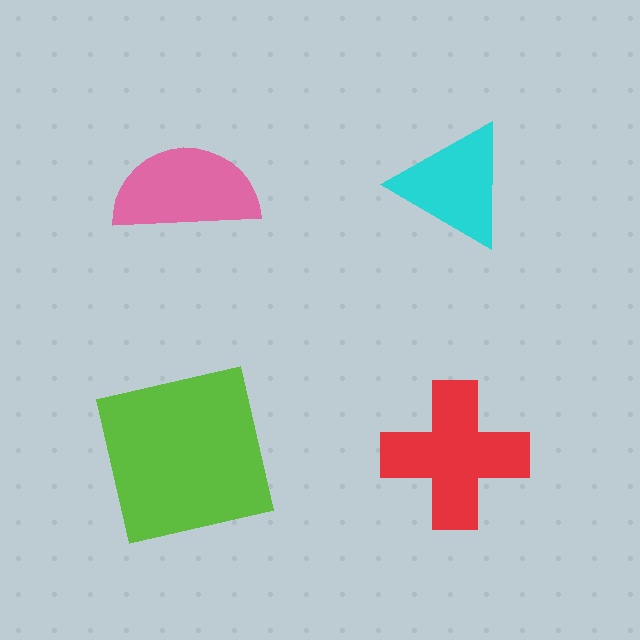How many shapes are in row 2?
2 shapes.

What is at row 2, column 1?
A lime square.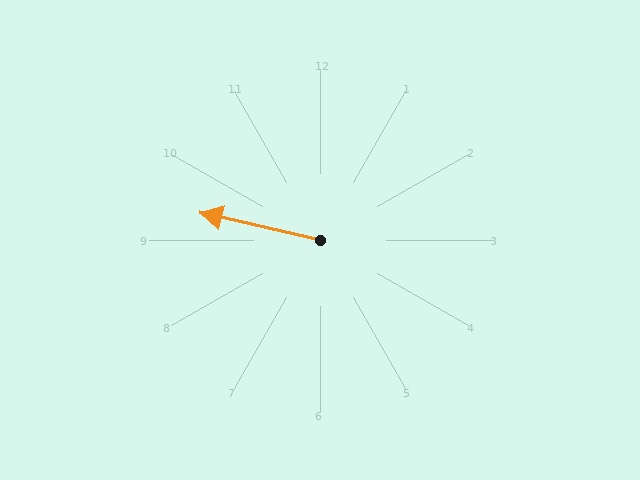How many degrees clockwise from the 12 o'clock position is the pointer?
Approximately 283 degrees.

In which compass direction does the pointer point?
West.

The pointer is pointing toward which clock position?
Roughly 9 o'clock.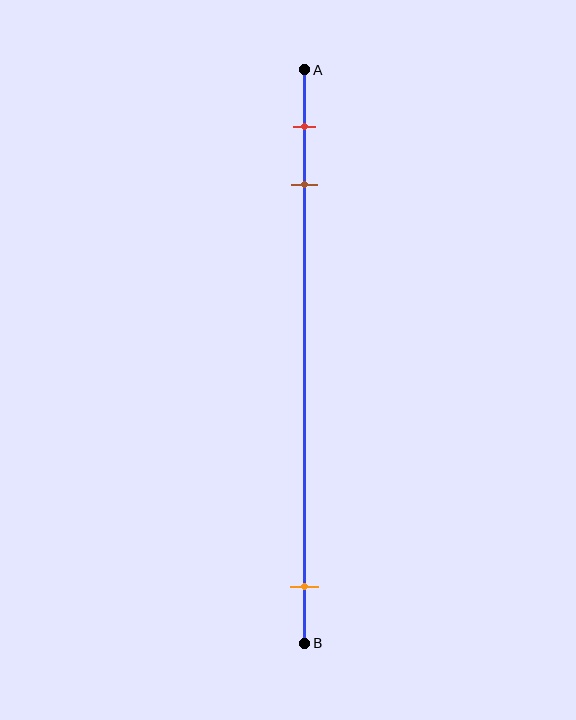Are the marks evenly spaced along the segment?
No, the marks are not evenly spaced.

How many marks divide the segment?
There are 3 marks dividing the segment.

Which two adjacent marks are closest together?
The red and brown marks are the closest adjacent pair.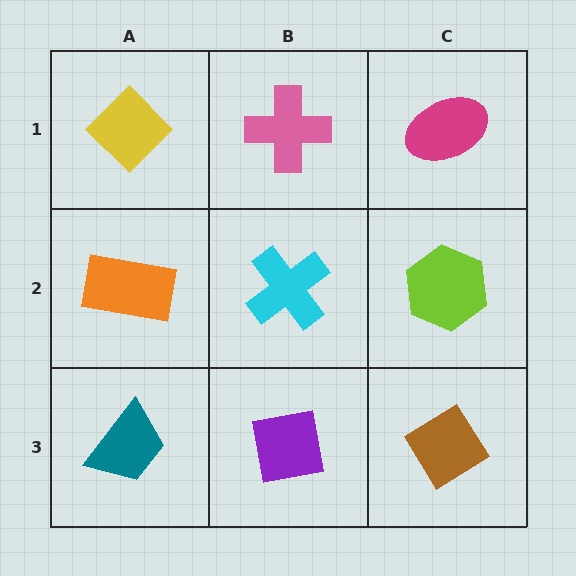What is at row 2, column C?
A lime hexagon.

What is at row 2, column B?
A cyan cross.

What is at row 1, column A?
A yellow diamond.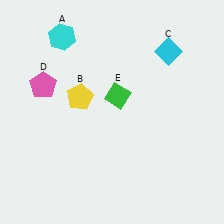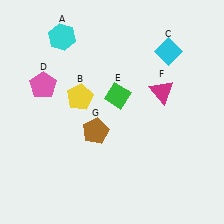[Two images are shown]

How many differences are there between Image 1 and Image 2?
There are 2 differences between the two images.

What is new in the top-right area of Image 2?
A magenta triangle (F) was added in the top-right area of Image 2.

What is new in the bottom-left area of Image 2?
A brown pentagon (G) was added in the bottom-left area of Image 2.